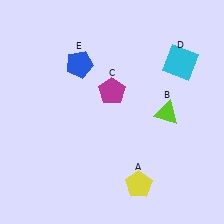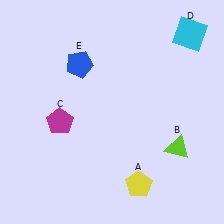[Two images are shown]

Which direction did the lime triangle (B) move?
The lime triangle (B) moved down.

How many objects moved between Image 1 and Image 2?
3 objects moved between the two images.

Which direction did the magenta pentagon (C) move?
The magenta pentagon (C) moved left.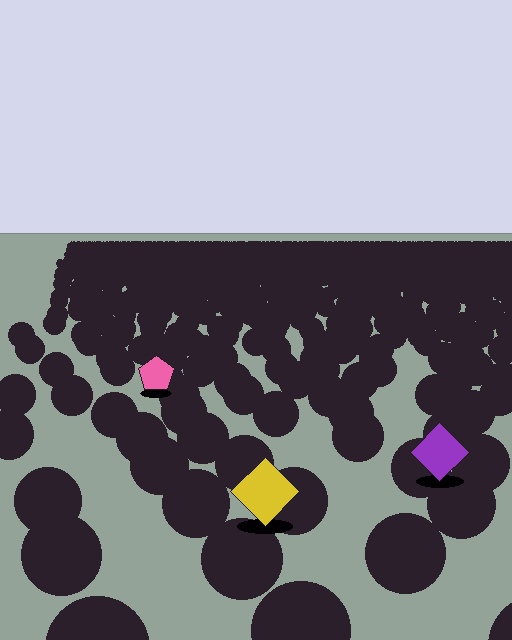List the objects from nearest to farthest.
From nearest to farthest: the yellow diamond, the purple diamond, the pink pentagon.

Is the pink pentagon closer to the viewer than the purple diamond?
No. The purple diamond is closer — you can tell from the texture gradient: the ground texture is coarser near it.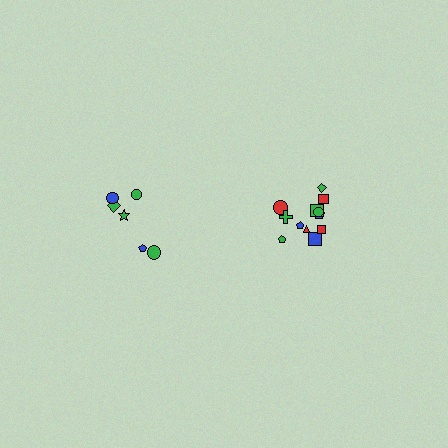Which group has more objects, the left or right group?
The right group.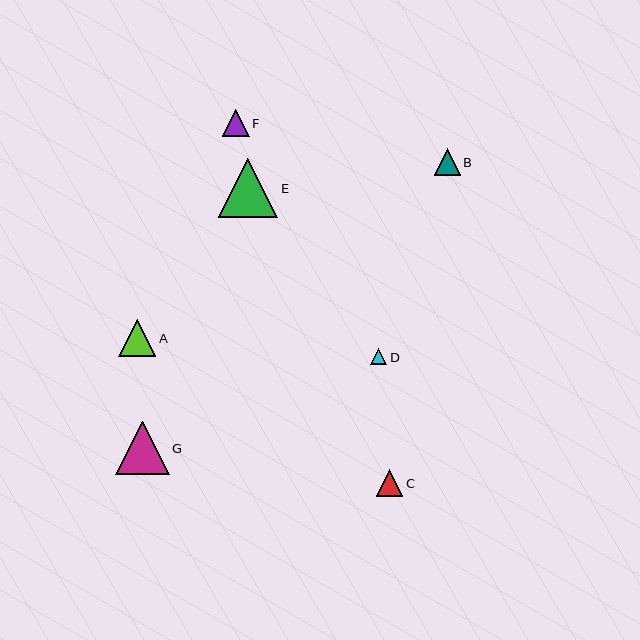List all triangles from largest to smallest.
From largest to smallest: E, G, A, F, C, B, D.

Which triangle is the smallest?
Triangle D is the smallest with a size of approximately 16 pixels.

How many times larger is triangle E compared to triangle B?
Triangle E is approximately 2.3 times the size of triangle B.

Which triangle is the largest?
Triangle E is the largest with a size of approximately 60 pixels.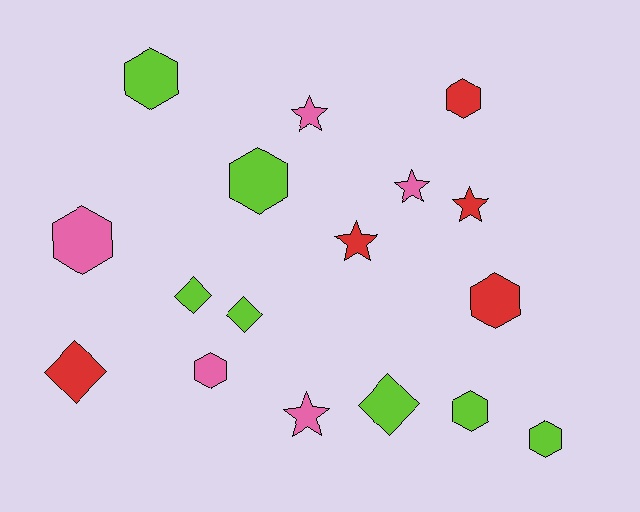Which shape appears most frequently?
Hexagon, with 8 objects.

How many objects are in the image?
There are 17 objects.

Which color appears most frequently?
Lime, with 7 objects.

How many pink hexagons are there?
There are 2 pink hexagons.